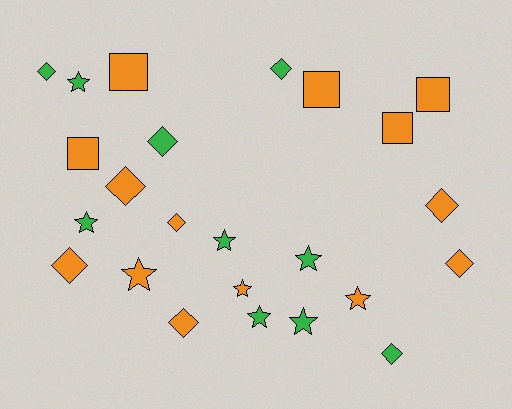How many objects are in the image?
There are 24 objects.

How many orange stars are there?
There are 3 orange stars.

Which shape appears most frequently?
Diamond, with 10 objects.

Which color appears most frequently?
Orange, with 14 objects.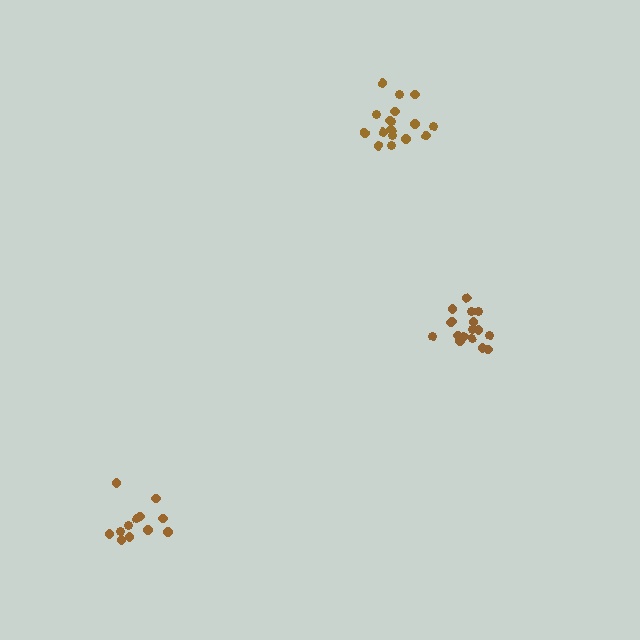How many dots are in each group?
Group 1: 17 dots, Group 2: 12 dots, Group 3: 17 dots (46 total).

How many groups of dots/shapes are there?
There are 3 groups.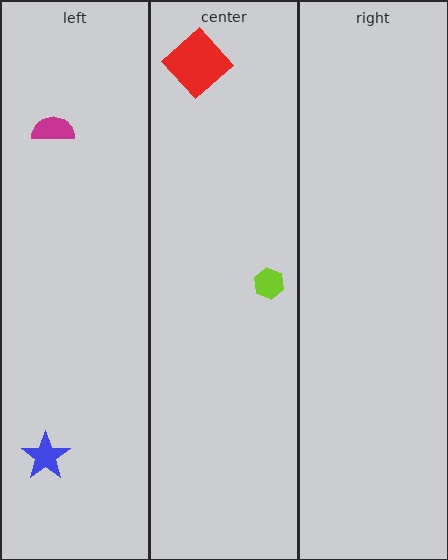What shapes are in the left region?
The magenta semicircle, the blue star.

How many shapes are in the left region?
2.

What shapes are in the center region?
The lime hexagon, the red diamond.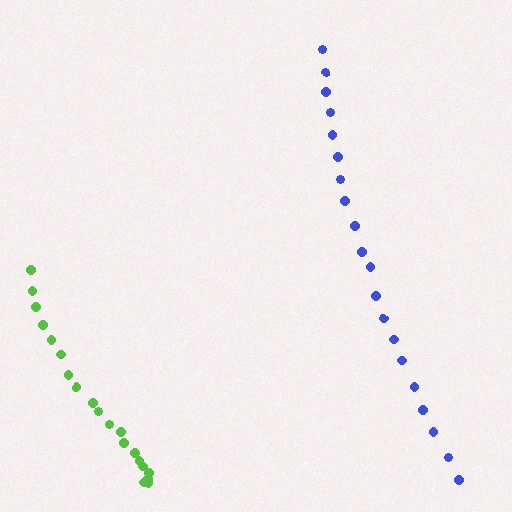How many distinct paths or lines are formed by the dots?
There are 2 distinct paths.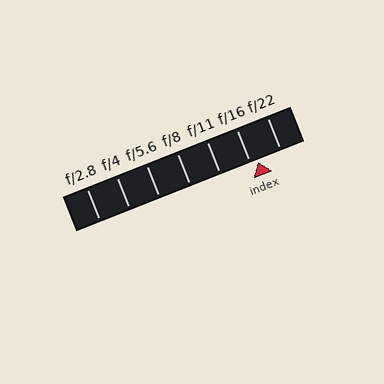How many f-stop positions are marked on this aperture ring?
There are 7 f-stop positions marked.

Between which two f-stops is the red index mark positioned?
The index mark is between f/16 and f/22.